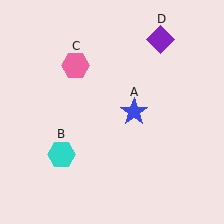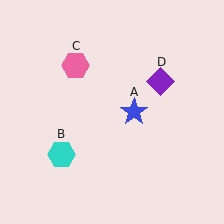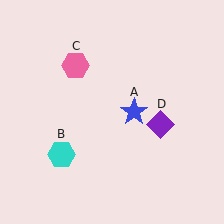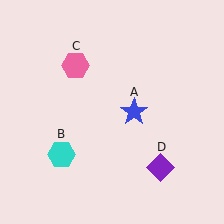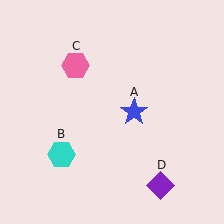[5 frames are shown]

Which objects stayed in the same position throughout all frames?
Blue star (object A) and cyan hexagon (object B) and pink hexagon (object C) remained stationary.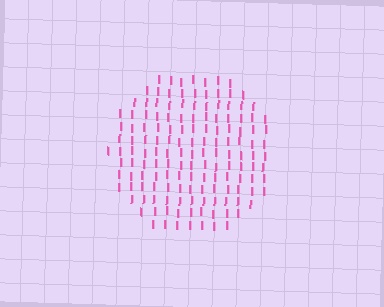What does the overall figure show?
The overall figure shows a circle.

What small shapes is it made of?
It is made of small letter I's.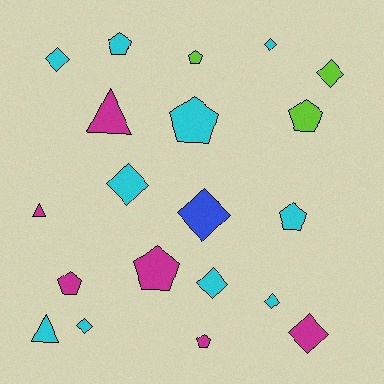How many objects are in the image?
There are 20 objects.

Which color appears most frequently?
Cyan, with 10 objects.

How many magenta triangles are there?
There are 2 magenta triangles.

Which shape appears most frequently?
Diamond, with 9 objects.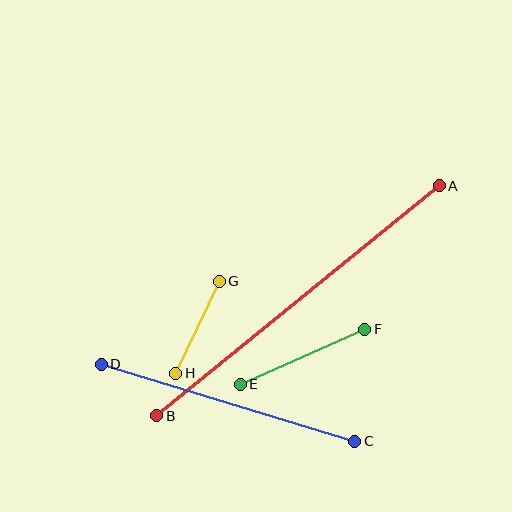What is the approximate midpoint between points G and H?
The midpoint is at approximately (197, 327) pixels.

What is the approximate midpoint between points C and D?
The midpoint is at approximately (228, 403) pixels.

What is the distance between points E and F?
The distance is approximately 136 pixels.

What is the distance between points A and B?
The distance is approximately 364 pixels.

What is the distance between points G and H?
The distance is approximately 102 pixels.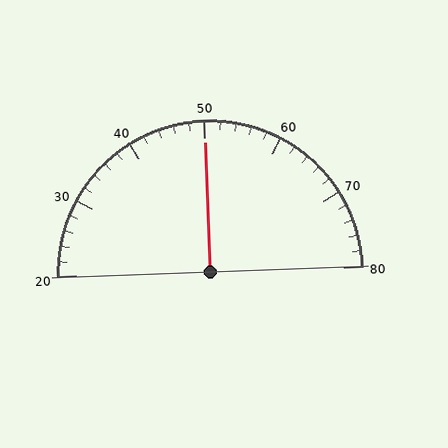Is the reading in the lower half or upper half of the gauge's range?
The reading is in the upper half of the range (20 to 80).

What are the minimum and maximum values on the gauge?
The gauge ranges from 20 to 80.